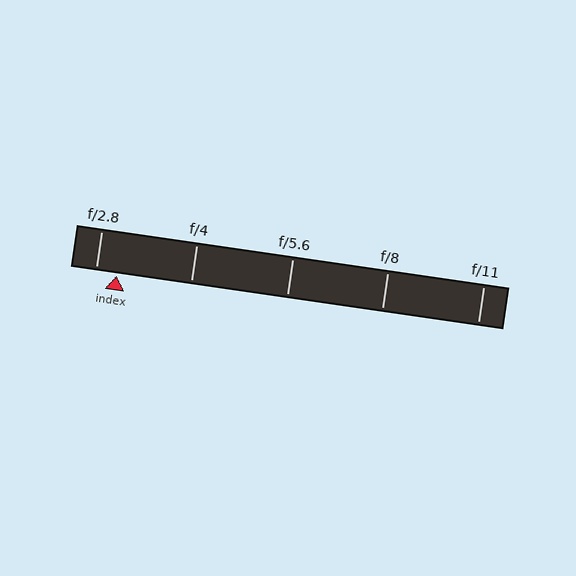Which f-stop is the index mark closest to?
The index mark is closest to f/2.8.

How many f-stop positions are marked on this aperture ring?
There are 5 f-stop positions marked.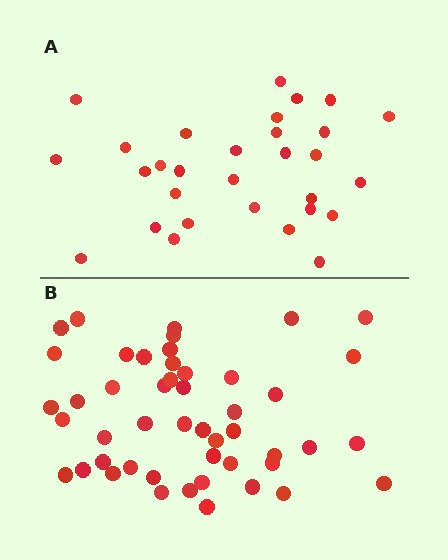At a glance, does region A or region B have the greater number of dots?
Region B (the bottom region) has more dots.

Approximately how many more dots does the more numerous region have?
Region B has approximately 20 more dots than region A.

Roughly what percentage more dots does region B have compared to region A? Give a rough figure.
About 60% more.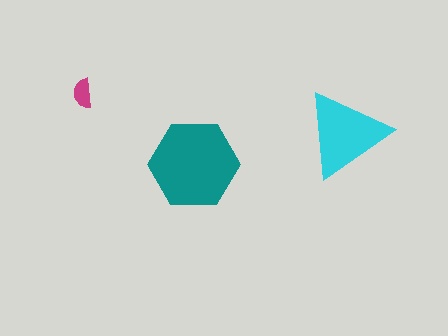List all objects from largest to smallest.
The teal hexagon, the cyan triangle, the magenta semicircle.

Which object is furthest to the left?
The magenta semicircle is leftmost.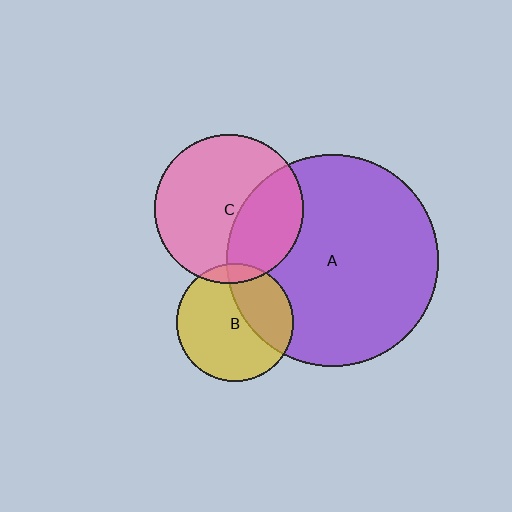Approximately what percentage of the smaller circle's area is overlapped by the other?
Approximately 35%.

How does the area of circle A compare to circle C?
Approximately 2.0 times.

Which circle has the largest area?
Circle A (purple).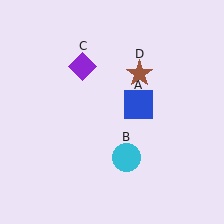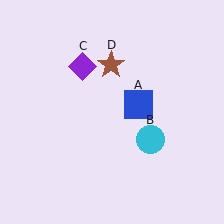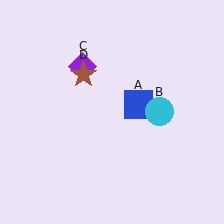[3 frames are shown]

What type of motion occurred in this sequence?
The cyan circle (object B), brown star (object D) rotated counterclockwise around the center of the scene.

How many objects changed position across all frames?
2 objects changed position: cyan circle (object B), brown star (object D).